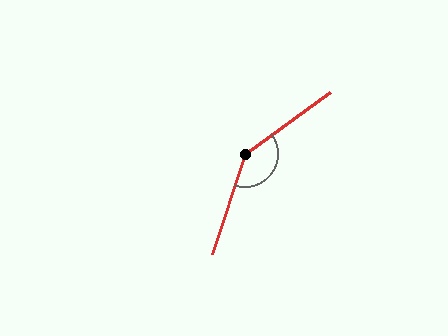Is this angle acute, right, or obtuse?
It is obtuse.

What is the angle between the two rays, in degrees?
Approximately 144 degrees.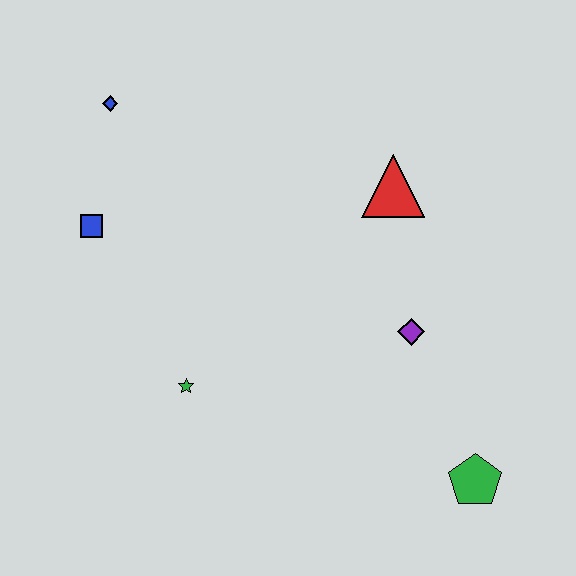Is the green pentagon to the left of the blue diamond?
No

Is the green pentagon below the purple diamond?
Yes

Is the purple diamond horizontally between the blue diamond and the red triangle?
No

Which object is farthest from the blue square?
The green pentagon is farthest from the blue square.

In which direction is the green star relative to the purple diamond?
The green star is to the left of the purple diamond.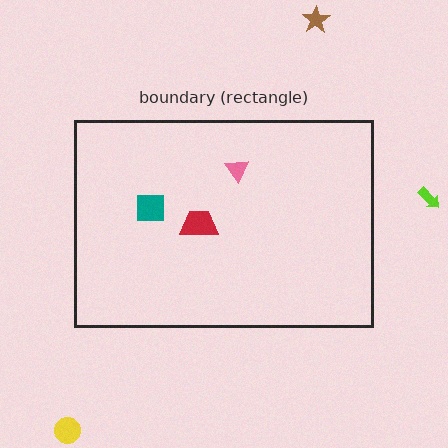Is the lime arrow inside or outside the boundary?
Outside.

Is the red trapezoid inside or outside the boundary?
Inside.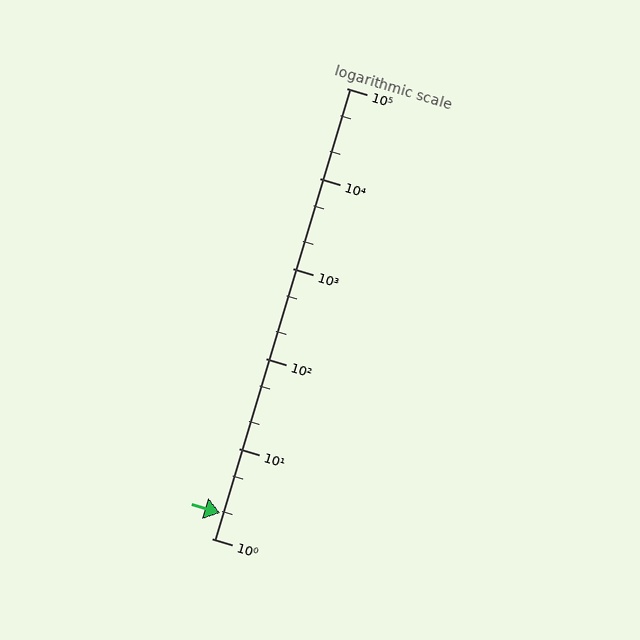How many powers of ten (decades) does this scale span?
The scale spans 5 decades, from 1 to 100000.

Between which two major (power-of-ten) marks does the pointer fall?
The pointer is between 1 and 10.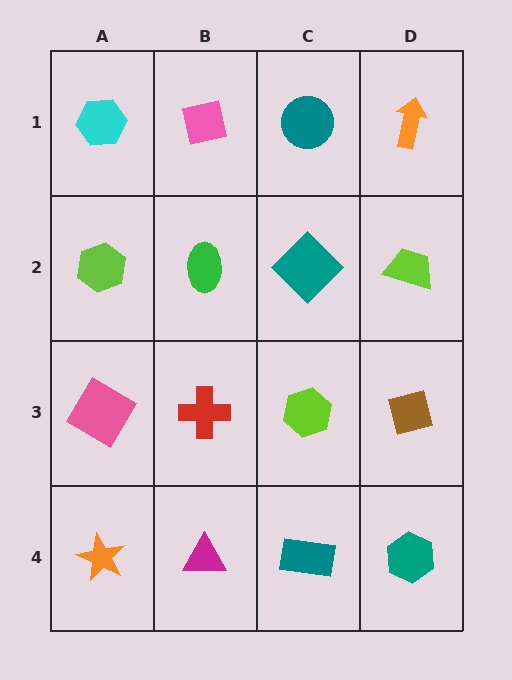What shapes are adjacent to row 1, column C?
A teal diamond (row 2, column C), a pink square (row 1, column B), an orange arrow (row 1, column D).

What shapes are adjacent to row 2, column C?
A teal circle (row 1, column C), a lime hexagon (row 3, column C), a green ellipse (row 2, column B), a lime trapezoid (row 2, column D).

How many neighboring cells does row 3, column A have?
3.